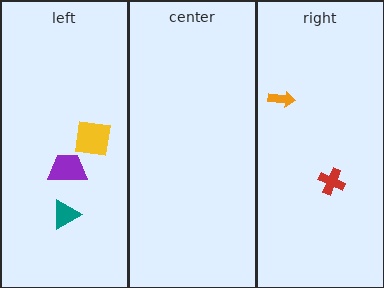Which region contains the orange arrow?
The right region.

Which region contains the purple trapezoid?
The left region.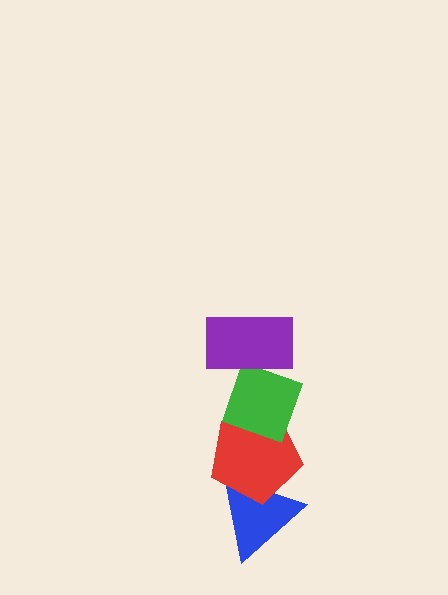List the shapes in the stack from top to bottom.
From top to bottom: the purple rectangle, the green diamond, the red pentagon, the blue triangle.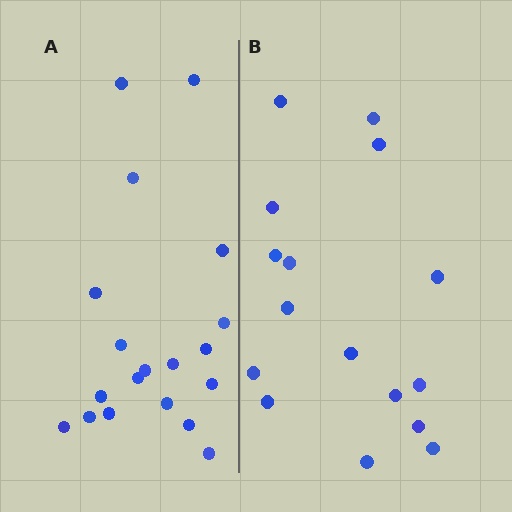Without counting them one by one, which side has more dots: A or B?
Region A (the left region) has more dots.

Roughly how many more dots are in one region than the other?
Region A has just a few more — roughly 2 or 3 more dots than region B.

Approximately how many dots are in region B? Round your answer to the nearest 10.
About 20 dots. (The exact count is 16, which rounds to 20.)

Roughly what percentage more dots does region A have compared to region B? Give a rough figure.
About 20% more.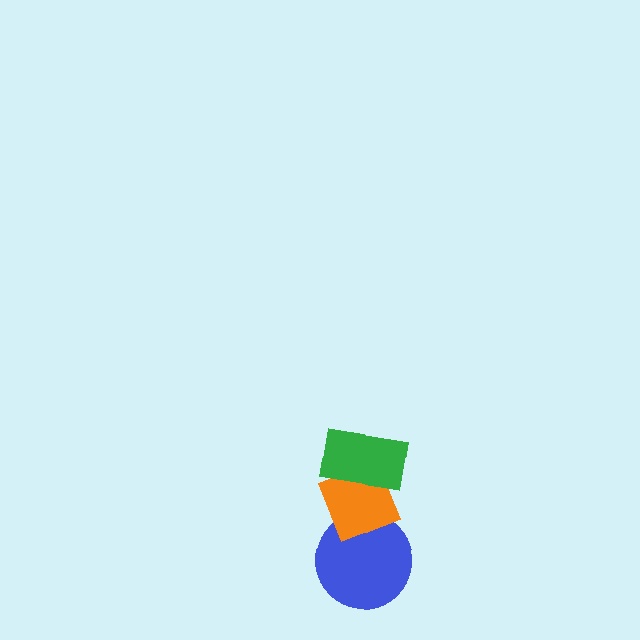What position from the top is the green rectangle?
The green rectangle is 1st from the top.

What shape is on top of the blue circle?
The orange diamond is on top of the blue circle.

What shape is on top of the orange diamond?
The green rectangle is on top of the orange diamond.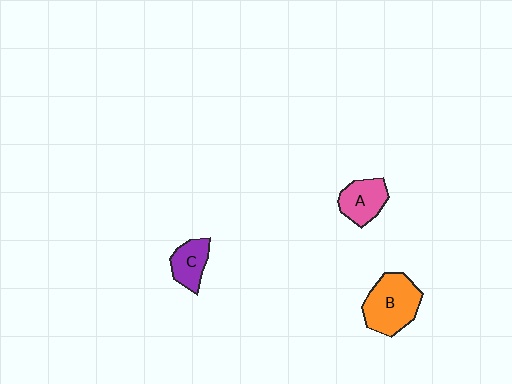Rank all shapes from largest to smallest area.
From largest to smallest: B (orange), A (pink), C (purple).